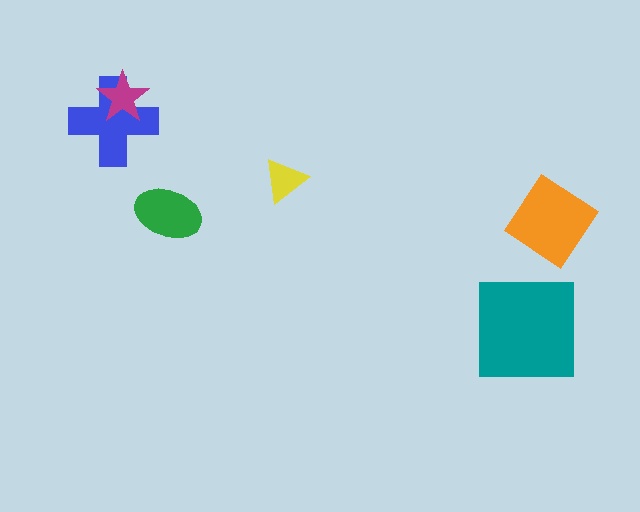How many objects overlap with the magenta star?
1 object overlaps with the magenta star.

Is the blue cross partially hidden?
Yes, it is partially covered by another shape.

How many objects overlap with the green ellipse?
0 objects overlap with the green ellipse.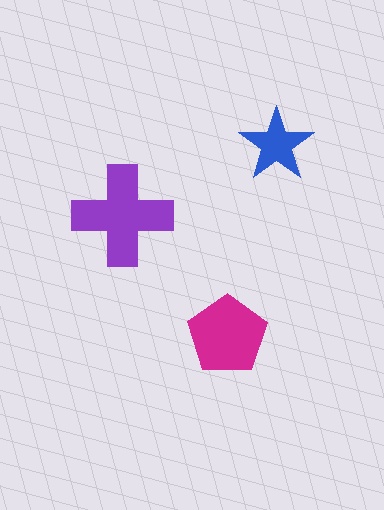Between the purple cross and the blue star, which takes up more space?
The purple cross.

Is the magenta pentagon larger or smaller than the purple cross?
Smaller.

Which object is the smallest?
The blue star.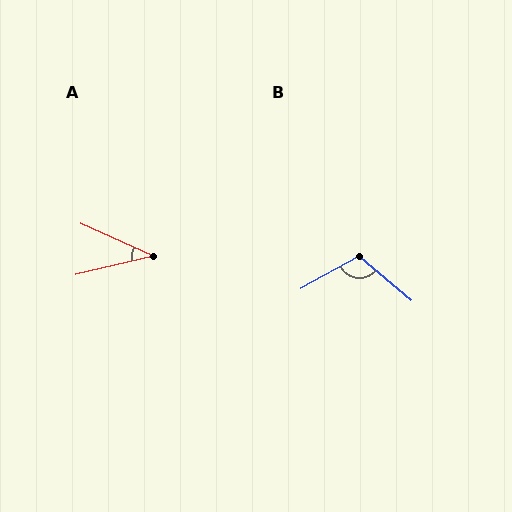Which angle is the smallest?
A, at approximately 37 degrees.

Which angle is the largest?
B, at approximately 110 degrees.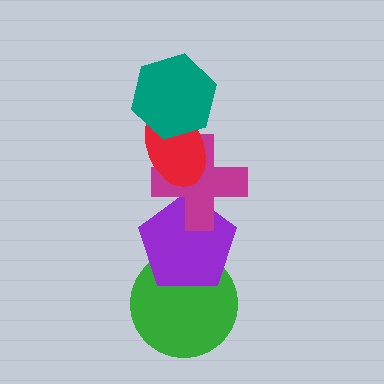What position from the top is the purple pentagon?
The purple pentagon is 4th from the top.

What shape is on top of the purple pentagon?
The magenta cross is on top of the purple pentagon.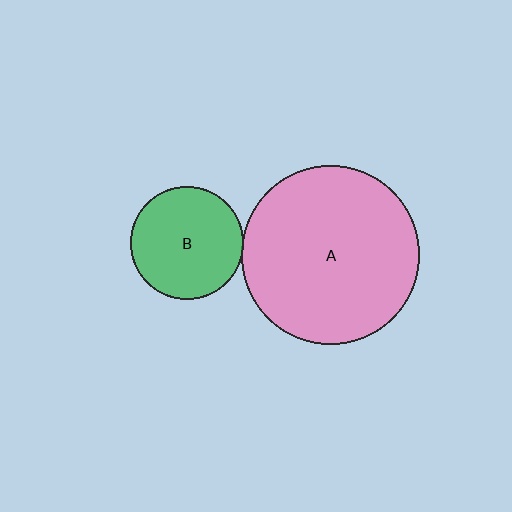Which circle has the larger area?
Circle A (pink).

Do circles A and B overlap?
Yes.